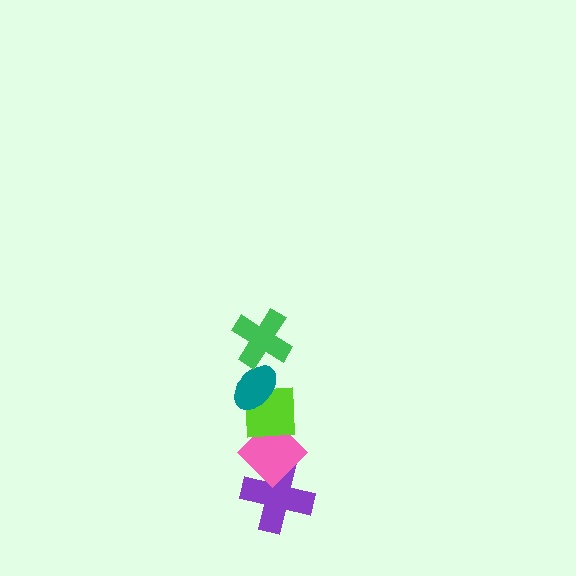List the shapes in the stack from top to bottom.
From top to bottom: the green cross, the teal ellipse, the lime square, the pink diamond, the purple cross.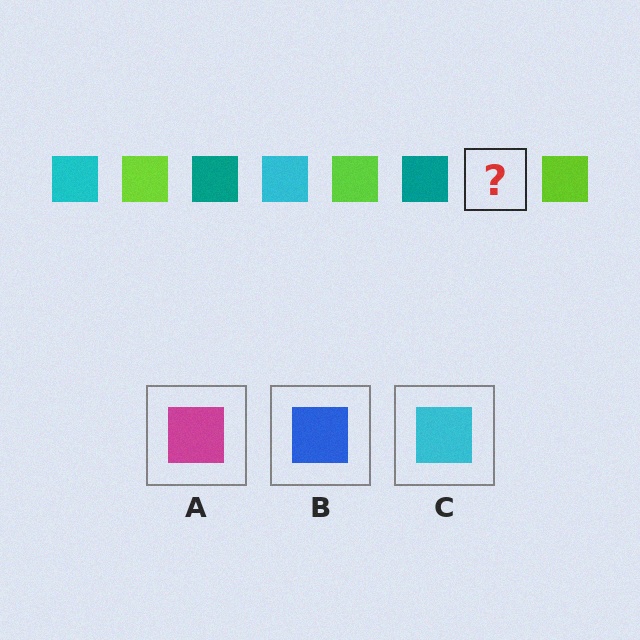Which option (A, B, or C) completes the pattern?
C.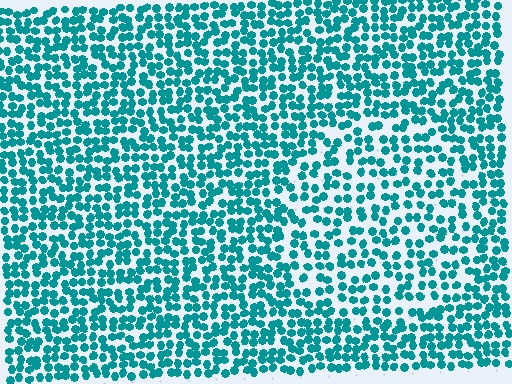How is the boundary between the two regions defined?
The boundary is defined by a change in element density (approximately 1.5x ratio). All elements are the same color, size, and shape.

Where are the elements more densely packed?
The elements are more densely packed outside the circle boundary.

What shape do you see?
I see a circle.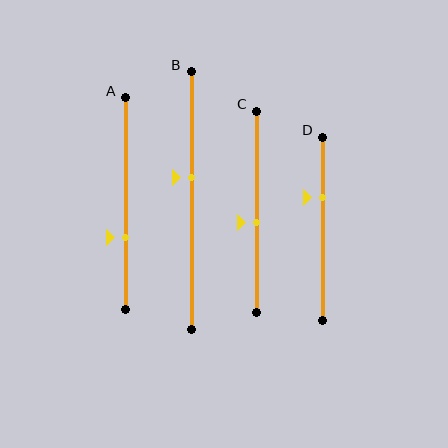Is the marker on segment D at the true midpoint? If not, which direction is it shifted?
No, the marker on segment D is shifted upward by about 17% of the segment length.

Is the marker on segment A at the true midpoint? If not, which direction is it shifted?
No, the marker on segment A is shifted downward by about 16% of the segment length.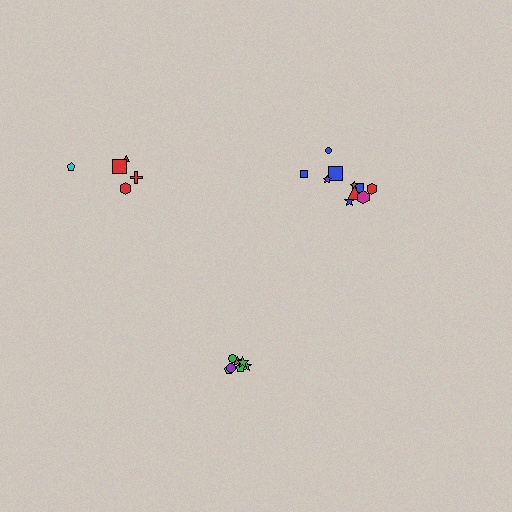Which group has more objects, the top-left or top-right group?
The top-right group.